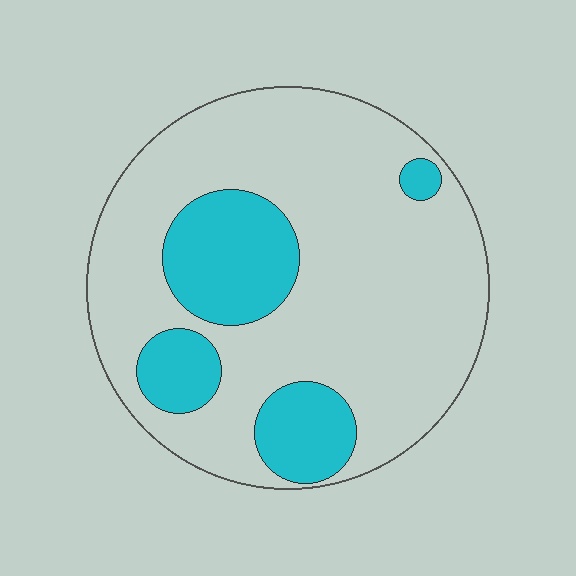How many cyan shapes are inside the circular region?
4.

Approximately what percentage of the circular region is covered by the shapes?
Approximately 25%.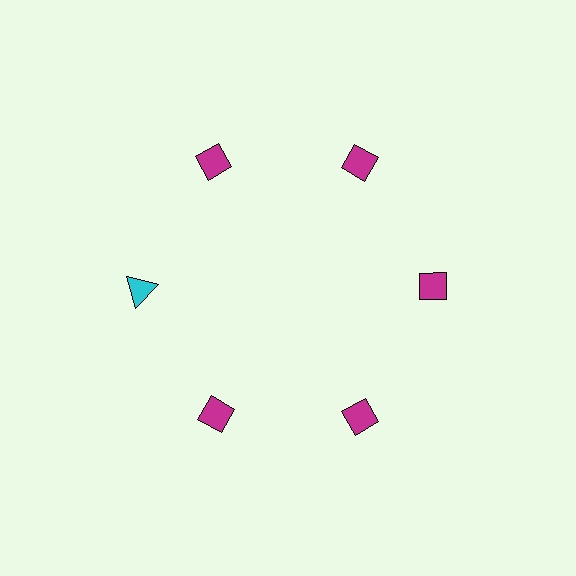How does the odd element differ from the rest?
It differs in both color (cyan instead of magenta) and shape (triangle instead of diamond).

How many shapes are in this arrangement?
There are 6 shapes arranged in a ring pattern.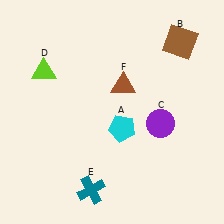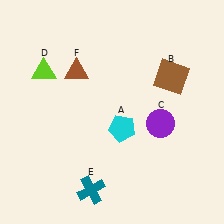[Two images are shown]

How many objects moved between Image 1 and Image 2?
2 objects moved between the two images.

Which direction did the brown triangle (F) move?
The brown triangle (F) moved left.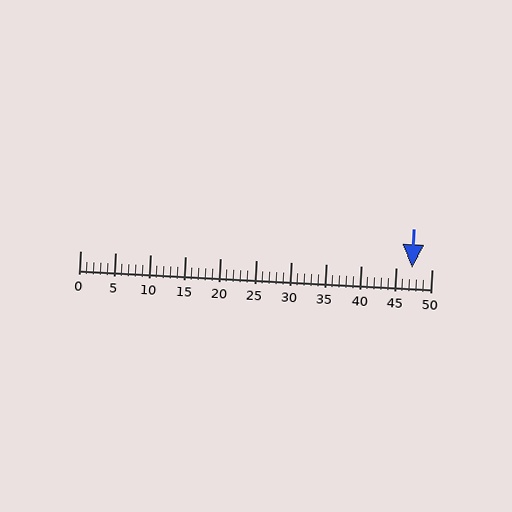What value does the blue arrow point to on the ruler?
The blue arrow points to approximately 47.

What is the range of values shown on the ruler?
The ruler shows values from 0 to 50.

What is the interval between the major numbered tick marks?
The major tick marks are spaced 5 units apart.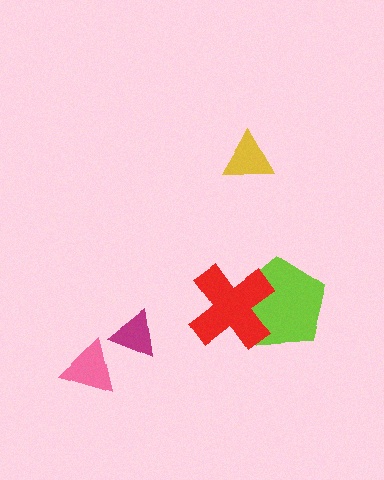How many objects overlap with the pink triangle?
0 objects overlap with the pink triangle.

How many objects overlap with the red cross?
1 object overlaps with the red cross.